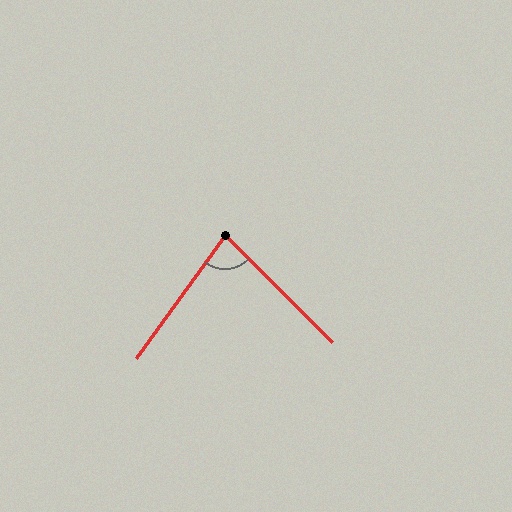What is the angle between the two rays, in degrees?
Approximately 81 degrees.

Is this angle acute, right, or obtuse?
It is acute.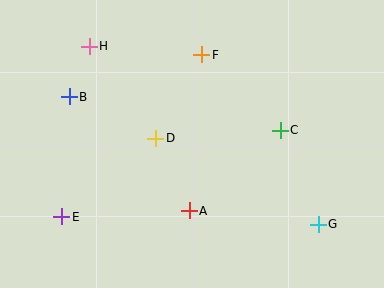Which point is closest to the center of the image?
Point D at (156, 138) is closest to the center.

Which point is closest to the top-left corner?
Point H is closest to the top-left corner.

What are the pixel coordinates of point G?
Point G is at (318, 224).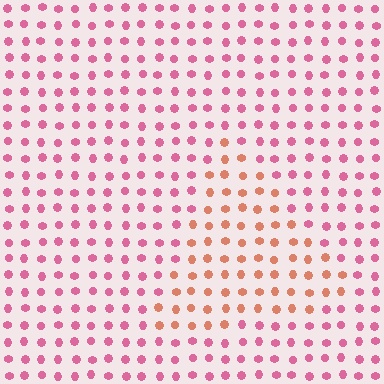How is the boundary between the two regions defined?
The boundary is defined purely by a slight shift in hue (about 40 degrees). Spacing, size, and orientation are identical on both sides.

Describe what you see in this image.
The image is filled with small pink elements in a uniform arrangement. A triangle-shaped region is visible where the elements are tinted to a slightly different hue, forming a subtle color boundary.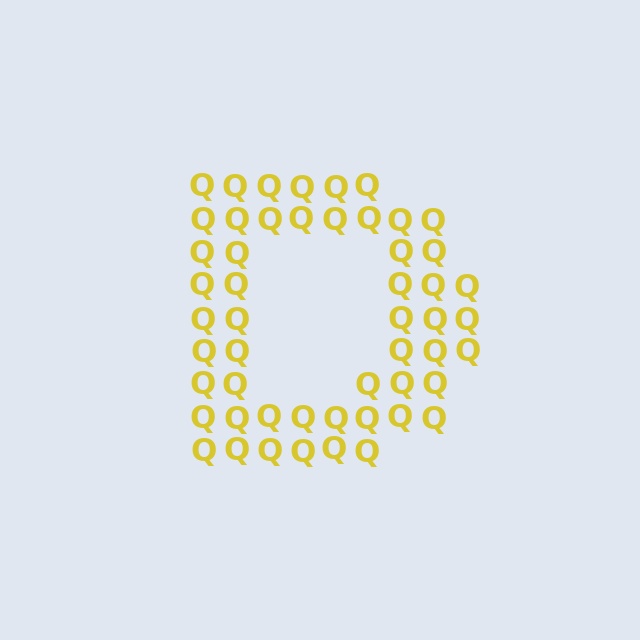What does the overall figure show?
The overall figure shows the letter D.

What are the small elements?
The small elements are letter Q's.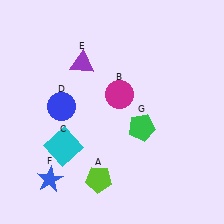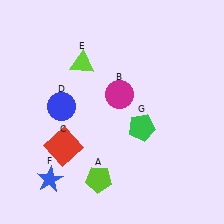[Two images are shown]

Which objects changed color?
C changed from cyan to red. E changed from purple to lime.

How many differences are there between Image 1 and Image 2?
There are 2 differences between the two images.